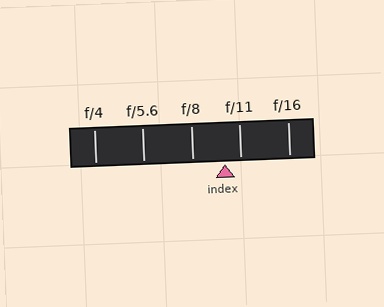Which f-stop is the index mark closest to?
The index mark is closest to f/11.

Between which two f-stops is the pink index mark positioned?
The index mark is between f/8 and f/11.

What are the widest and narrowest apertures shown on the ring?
The widest aperture shown is f/4 and the narrowest is f/16.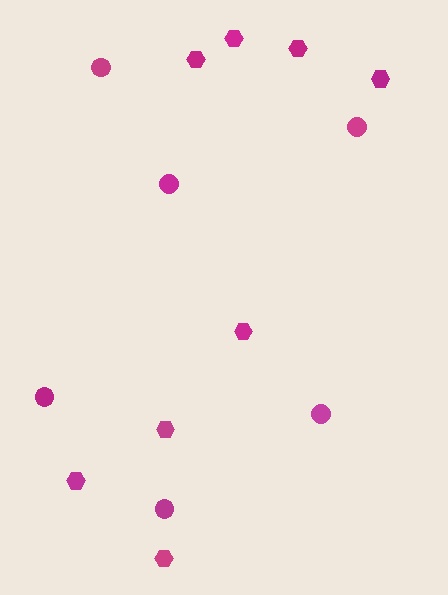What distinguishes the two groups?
There are 2 groups: one group of circles (6) and one group of hexagons (8).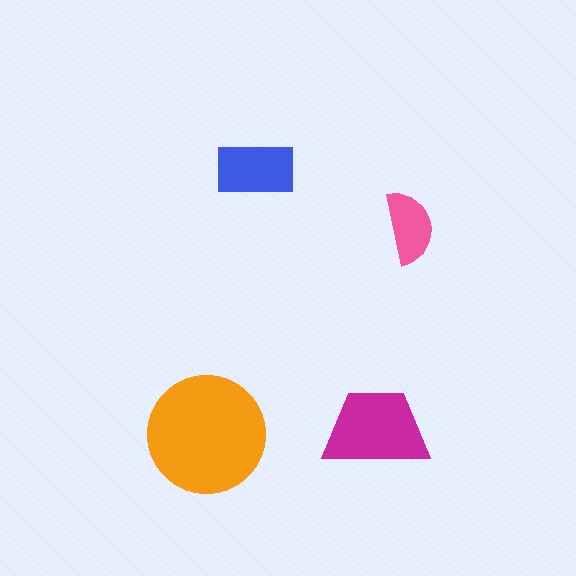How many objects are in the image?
There are 4 objects in the image.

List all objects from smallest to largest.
The pink semicircle, the blue rectangle, the magenta trapezoid, the orange circle.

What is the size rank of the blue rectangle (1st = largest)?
3rd.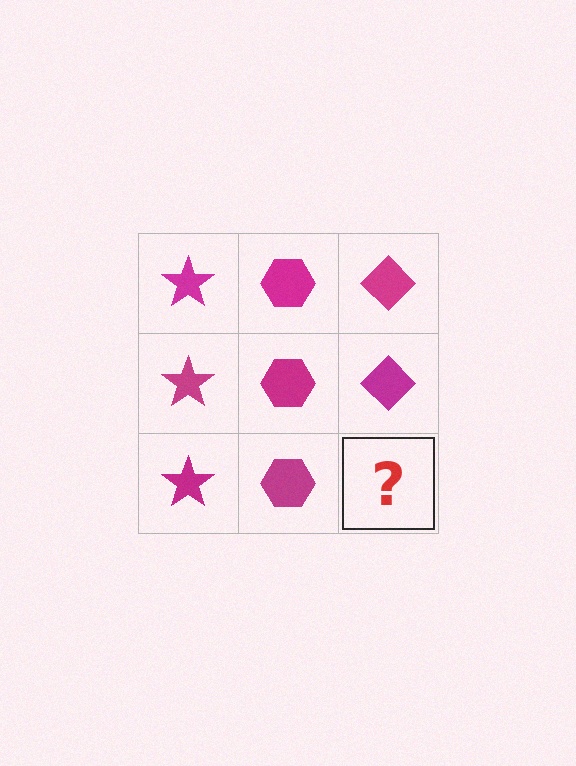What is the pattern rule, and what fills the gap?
The rule is that each column has a consistent shape. The gap should be filled with a magenta diamond.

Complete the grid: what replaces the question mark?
The question mark should be replaced with a magenta diamond.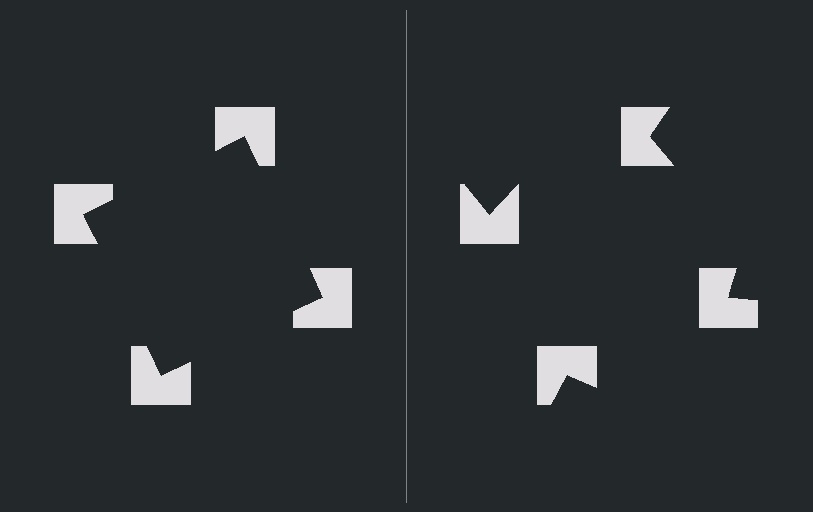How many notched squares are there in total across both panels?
8 — 4 on each side.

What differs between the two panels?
The notched squares are positioned identically on both sides; only the wedge orientations differ. On the left they align to a square; on the right they are misaligned.